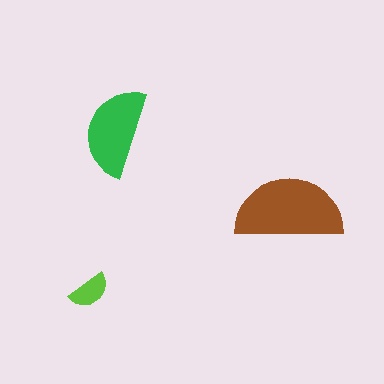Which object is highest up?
The green semicircle is topmost.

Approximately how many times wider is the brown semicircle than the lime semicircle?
About 2.5 times wider.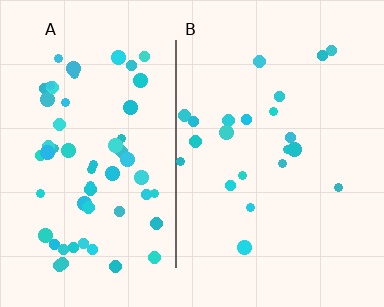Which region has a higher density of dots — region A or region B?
A (the left).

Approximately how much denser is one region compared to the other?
Approximately 2.7× — region A over region B.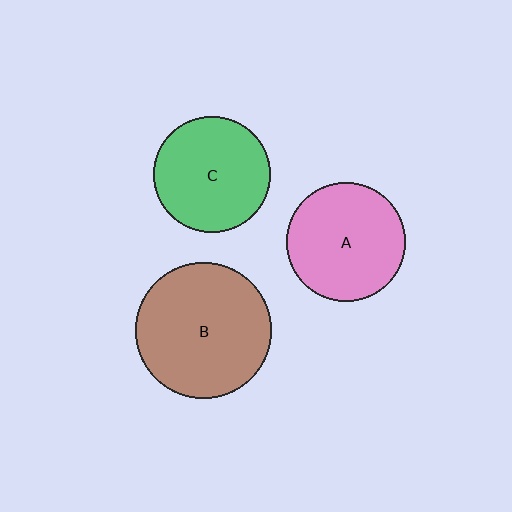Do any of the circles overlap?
No, none of the circles overlap.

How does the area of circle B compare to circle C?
Approximately 1.4 times.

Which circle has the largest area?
Circle B (brown).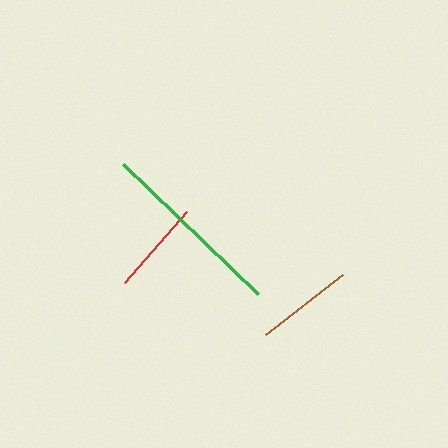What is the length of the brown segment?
The brown segment is approximately 97 pixels long.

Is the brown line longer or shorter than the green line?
The green line is longer than the brown line.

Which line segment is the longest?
The green line is the longest at approximately 187 pixels.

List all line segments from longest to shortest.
From longest to shortest: green, brown, red.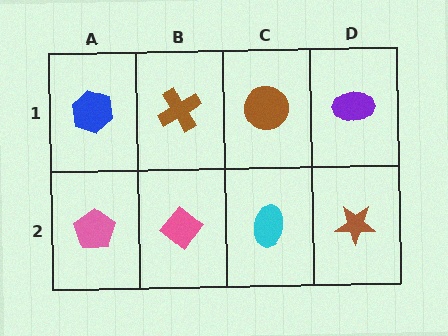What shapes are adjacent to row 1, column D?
A brown star (row 2, column D), a brown circle (row 1, column C).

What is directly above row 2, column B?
A brown cross.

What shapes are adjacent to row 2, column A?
A blue hexagon (row 1, column A), a pink diamond (row 2, column B).